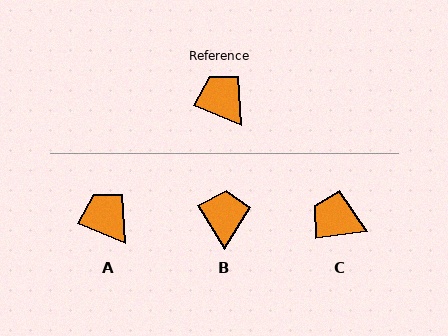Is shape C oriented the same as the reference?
No, it is off by about 31 degrees.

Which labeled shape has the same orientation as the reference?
A.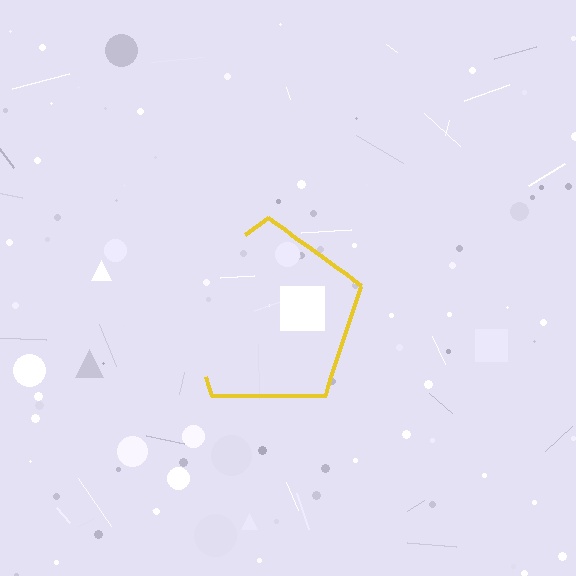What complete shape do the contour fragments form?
The contour fragments form a pentagon.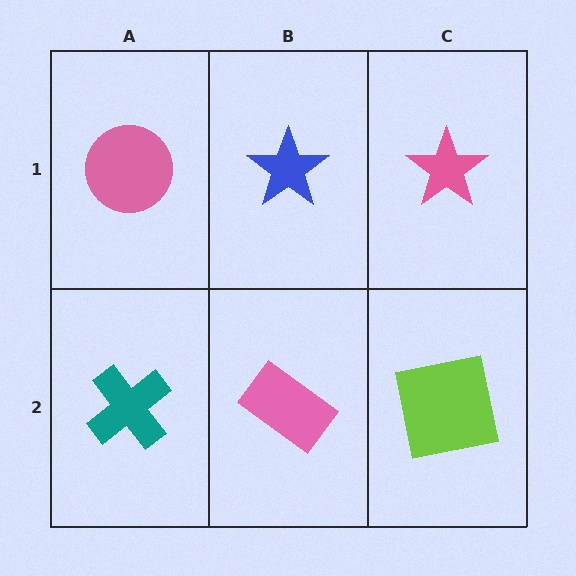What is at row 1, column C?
A pink star.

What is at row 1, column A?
A pink circle.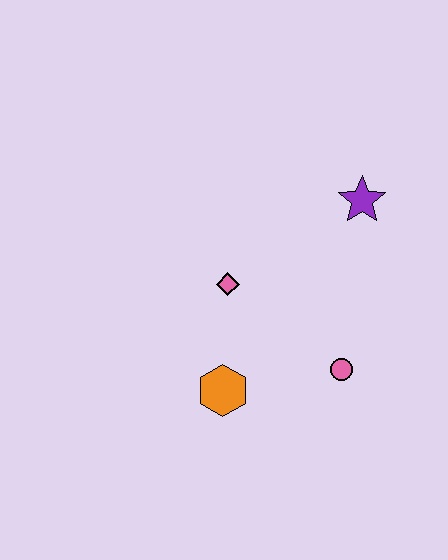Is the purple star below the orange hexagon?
No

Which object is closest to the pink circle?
The orange hexagon is closest to the pink circle.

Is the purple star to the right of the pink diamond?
Yes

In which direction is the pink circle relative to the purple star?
The pink circle is below the purple star.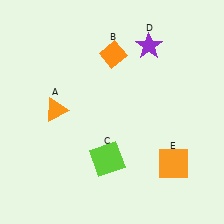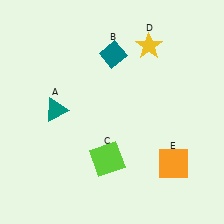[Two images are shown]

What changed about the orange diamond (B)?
In Image 1, B is orange. In Image 2, it changed to teal.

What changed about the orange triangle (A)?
In Image 1, A is orange. In Image 2, it changed to teal.